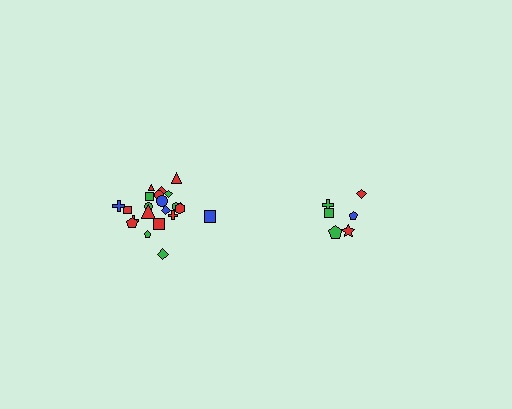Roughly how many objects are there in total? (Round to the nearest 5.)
Roughly 30 objects in total.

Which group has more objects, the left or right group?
The left group.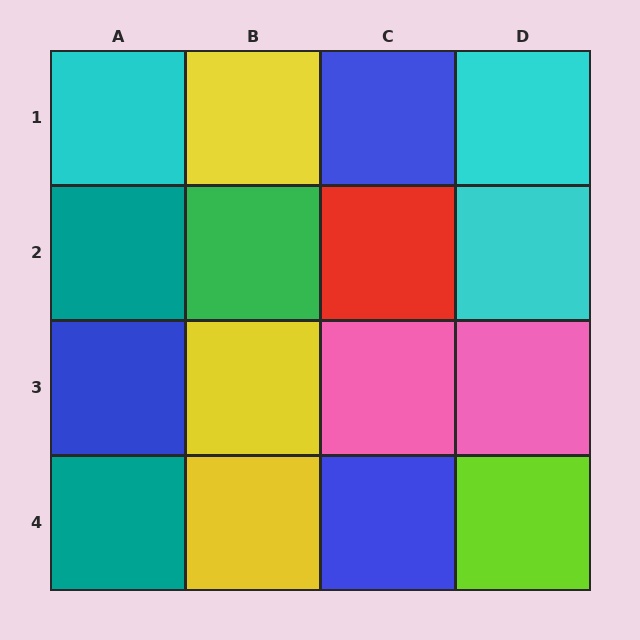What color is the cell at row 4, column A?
Teal.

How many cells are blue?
3 cells are blue.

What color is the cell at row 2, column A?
Teal.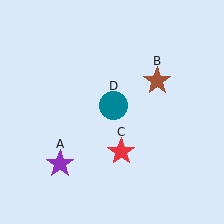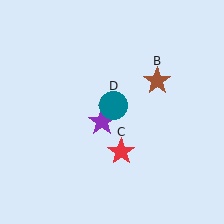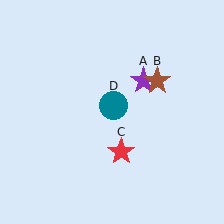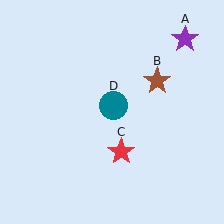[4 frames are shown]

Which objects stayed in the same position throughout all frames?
Brown star (object B) and red star (object C) and teal circle (object D) remained stationary.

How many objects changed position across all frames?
1 object changed position: purple star (object A).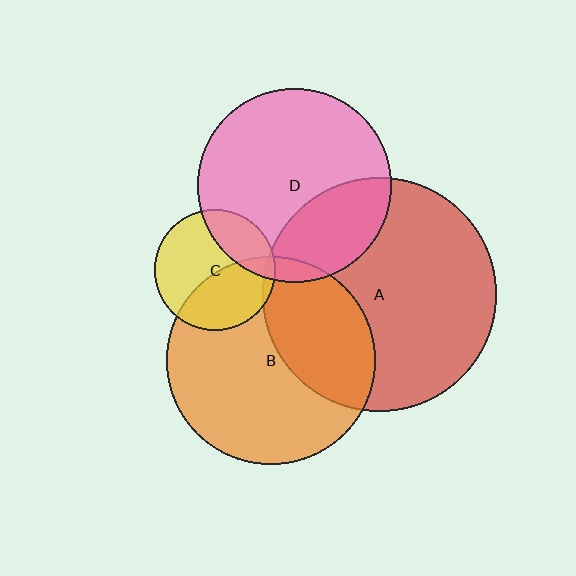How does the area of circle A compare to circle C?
Approximately 3.8 times.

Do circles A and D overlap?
Yes.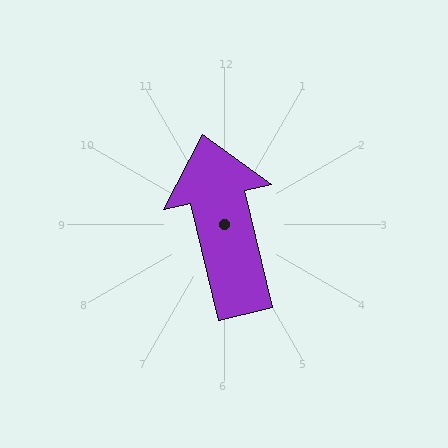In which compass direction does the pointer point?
North.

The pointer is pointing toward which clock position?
Roughly 12 o'clock.